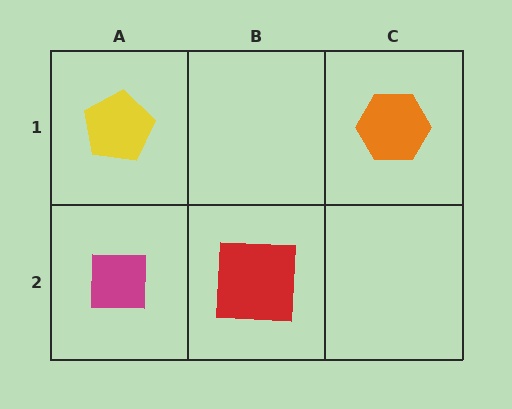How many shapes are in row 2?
2 shapes.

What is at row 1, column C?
An orange hexagon.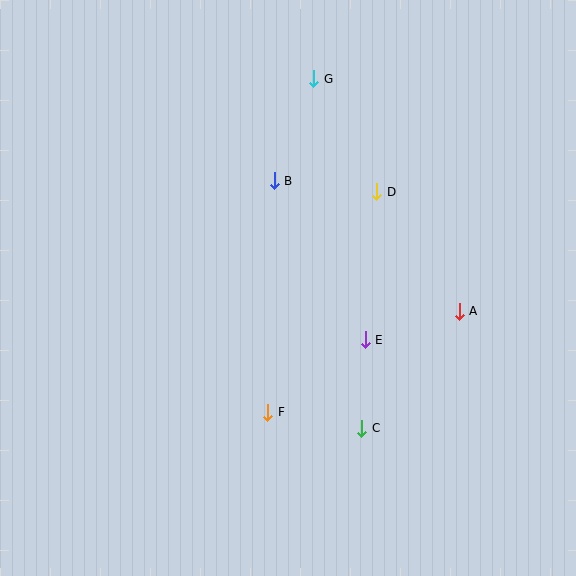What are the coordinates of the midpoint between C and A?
The midpoint between C and A is at (411, 370).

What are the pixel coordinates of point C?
Point C is at (362, 428).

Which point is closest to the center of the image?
Point E at (365, 340) is closest to the center.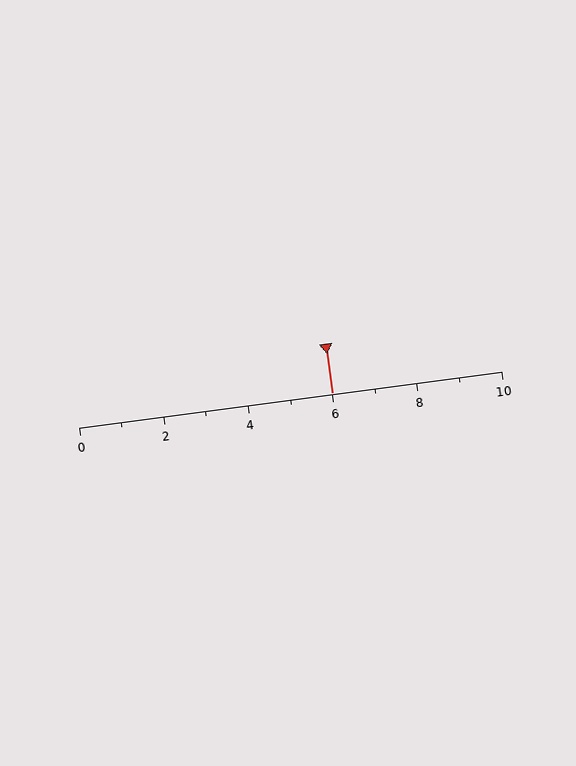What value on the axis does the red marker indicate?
The marker indicates approximately 6.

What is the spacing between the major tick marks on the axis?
The major ticks are spaced 2 apart.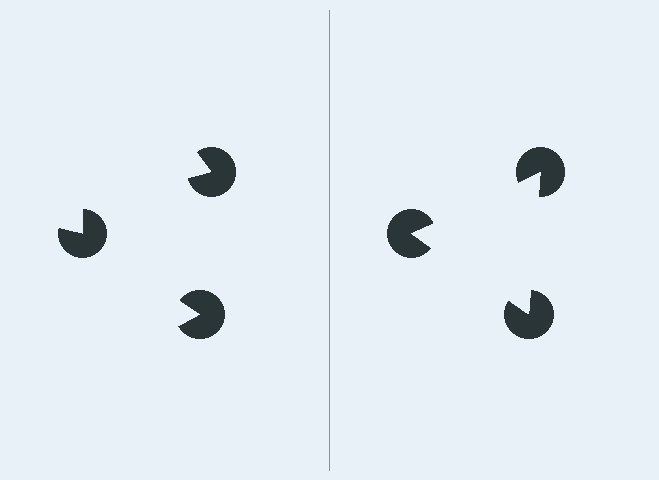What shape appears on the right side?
An illusory triangle.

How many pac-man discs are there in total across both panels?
6 — 3 on each side.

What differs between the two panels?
The pac-man discs are positioned identically on both sides; only the wedge orientations differ. On the right they align to a triangle; on the left they are misaligned.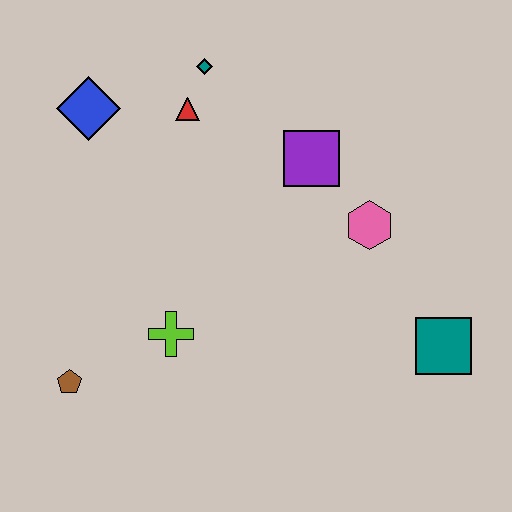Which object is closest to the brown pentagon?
The lime cross is closest to the brown pentagon.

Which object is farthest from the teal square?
The blue diamond is farthest from the teal square.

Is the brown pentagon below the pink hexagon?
Yes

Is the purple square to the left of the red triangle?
No